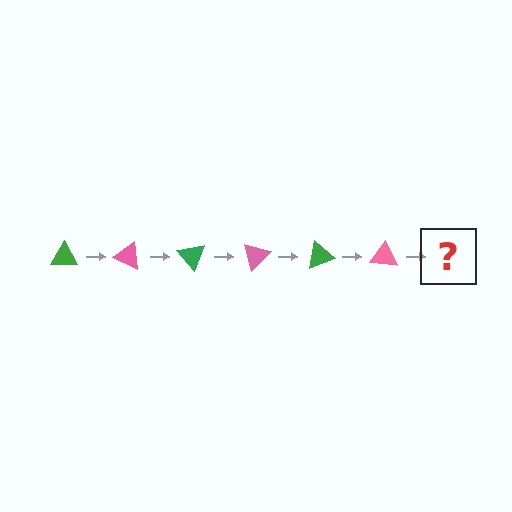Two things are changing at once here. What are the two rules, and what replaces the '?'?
The two rules are that it rotates 25 degrees each step and the color cycles through green and pink. The '?' should be a green triangle, rotated 150 degrees from the start.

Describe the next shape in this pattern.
It should be a green triangle, rotated 150 degrees from the start.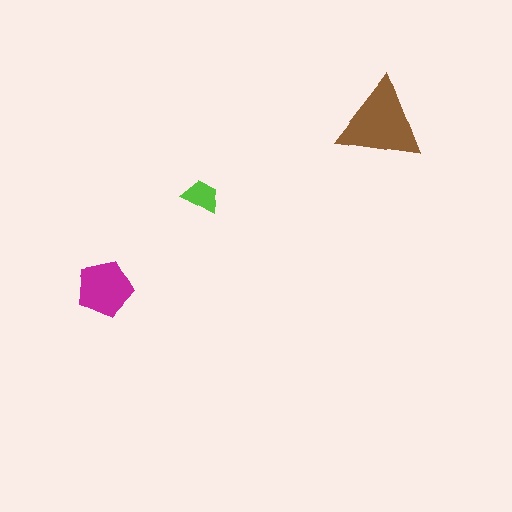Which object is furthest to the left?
The magenta pentagon is leftmost.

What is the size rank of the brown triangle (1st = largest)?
1st.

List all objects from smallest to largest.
The lime trapezoid, the magenta pentagon, the brown triangle.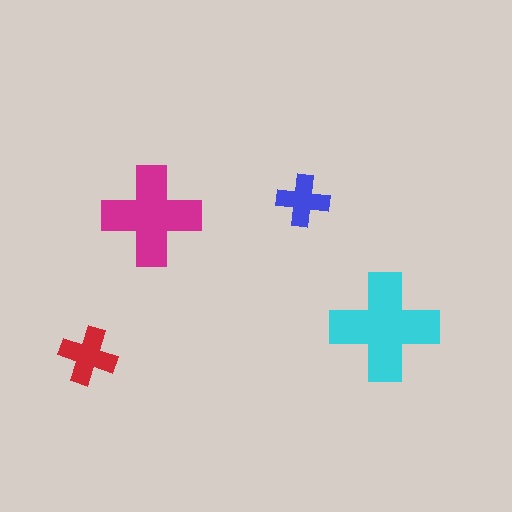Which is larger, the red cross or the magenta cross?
The magenta one.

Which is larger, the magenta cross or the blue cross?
The magenta one.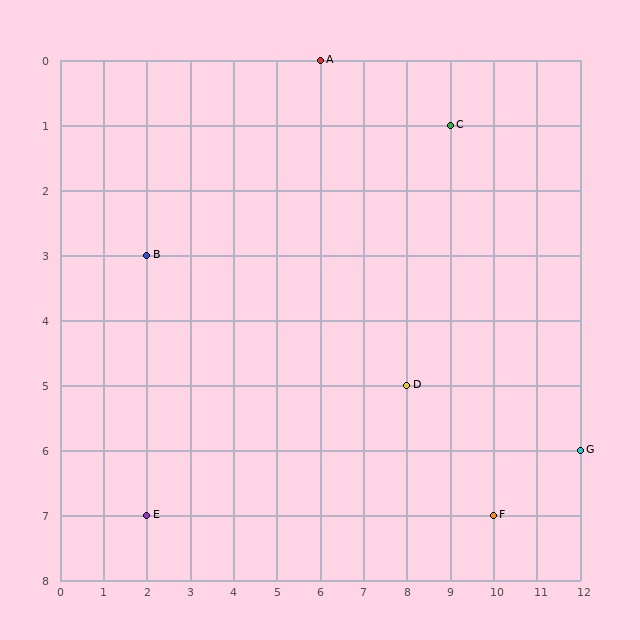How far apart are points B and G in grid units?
Points B and G are 10 columns and 3 rows apart (about 10.4 grid units diagonally).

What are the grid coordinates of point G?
Point G is at grid coordinates (12, 6).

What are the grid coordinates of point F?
Point F is at grid coordinates (10, 7).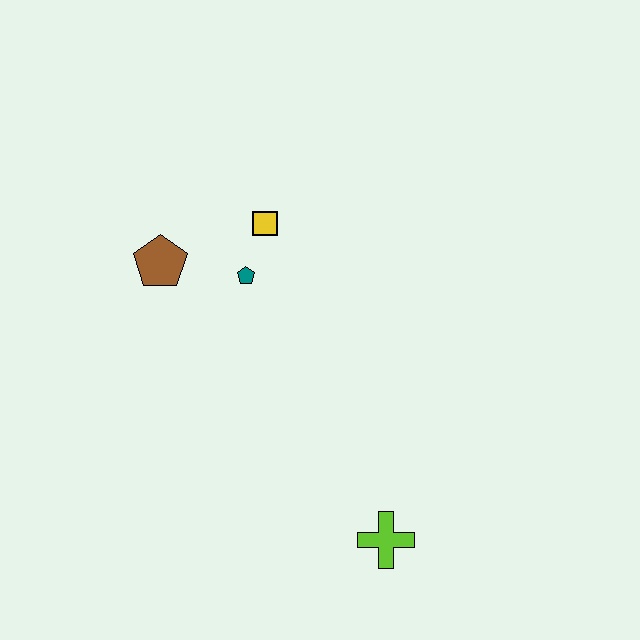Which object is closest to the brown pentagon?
The teal pentagon is closest to the brown pentagon.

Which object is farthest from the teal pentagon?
The lime cross is farthest from the teal pentagon.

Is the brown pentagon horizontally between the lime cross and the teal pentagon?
No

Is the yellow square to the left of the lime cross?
Yes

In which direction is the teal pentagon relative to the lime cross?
The teal pentagon is above the lime cross.